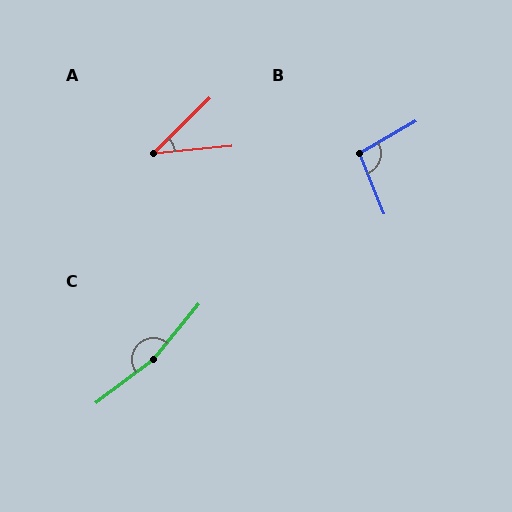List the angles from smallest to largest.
A (39°), B (98°), C (166°).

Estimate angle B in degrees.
Approximately 98 degrees.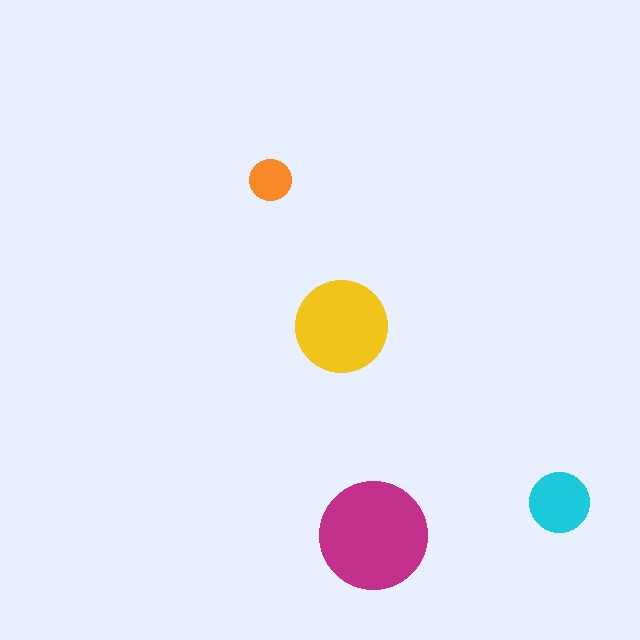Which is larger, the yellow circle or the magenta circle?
The magenta one.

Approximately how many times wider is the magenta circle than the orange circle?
About 2.5 times wider.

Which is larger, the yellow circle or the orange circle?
The yellow one.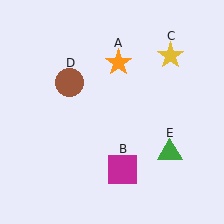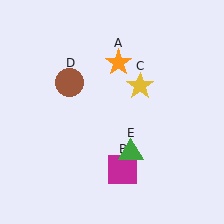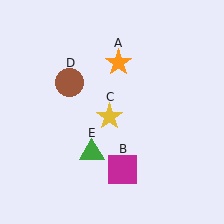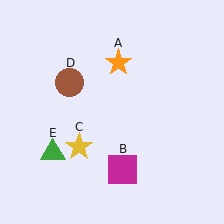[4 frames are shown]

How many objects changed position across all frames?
2 objects changed position: yellow star (object C), green triangle (object E).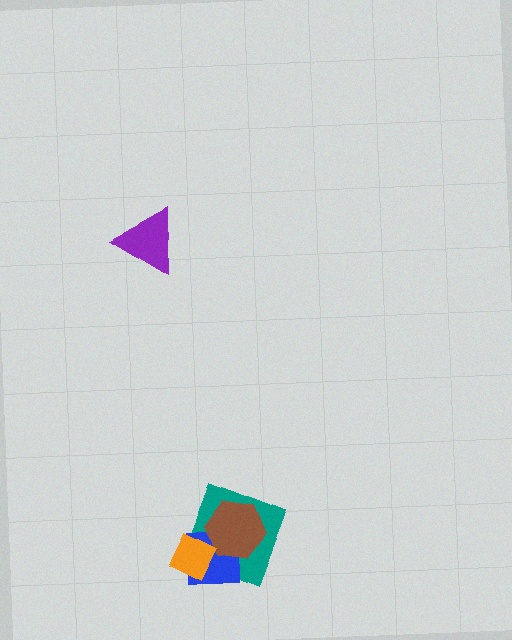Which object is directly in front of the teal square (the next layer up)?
The blue square is directly in front of the teal square.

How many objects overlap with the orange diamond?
2 objects overlap with the orange diamond.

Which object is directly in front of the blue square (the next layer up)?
The brown hexagon is directly in front of the blue square.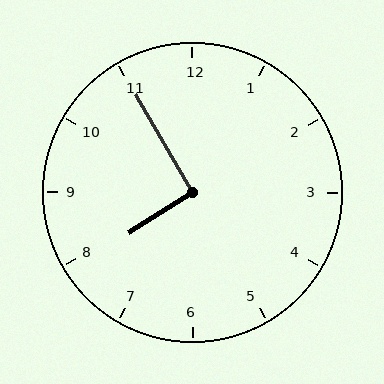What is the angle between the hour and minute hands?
Approximately 92 degrees.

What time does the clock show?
7:55.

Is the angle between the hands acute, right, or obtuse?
It is right.